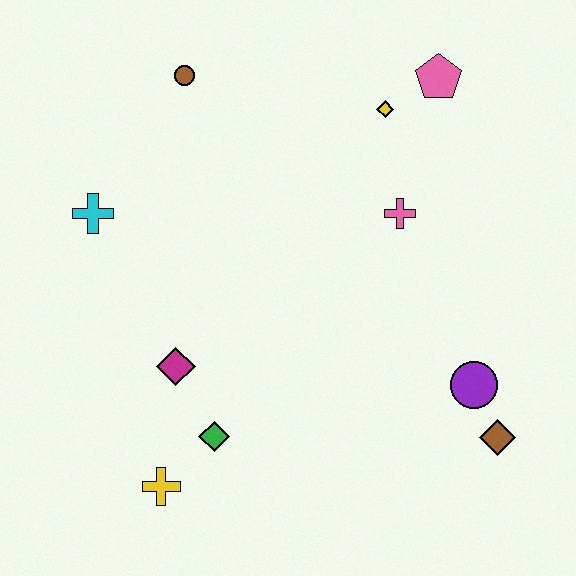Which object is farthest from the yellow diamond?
The yellow cross is farthest from the yellow diamond.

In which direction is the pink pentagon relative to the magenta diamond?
The pink pentagon is above the magenta diamond.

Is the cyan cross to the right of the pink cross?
No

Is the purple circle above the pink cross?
No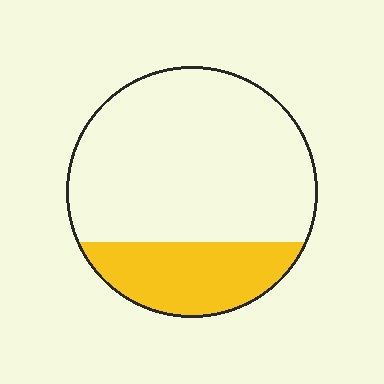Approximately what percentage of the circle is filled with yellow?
Approximately 25%.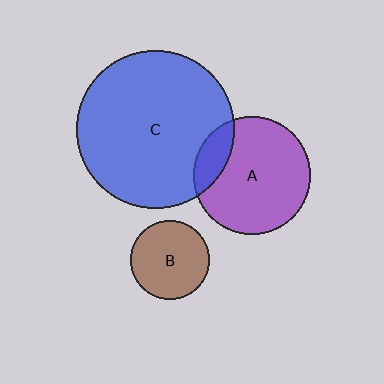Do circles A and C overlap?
Yes.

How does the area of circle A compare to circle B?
Approximately 2.2 times.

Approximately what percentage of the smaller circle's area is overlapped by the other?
Approximately 15%.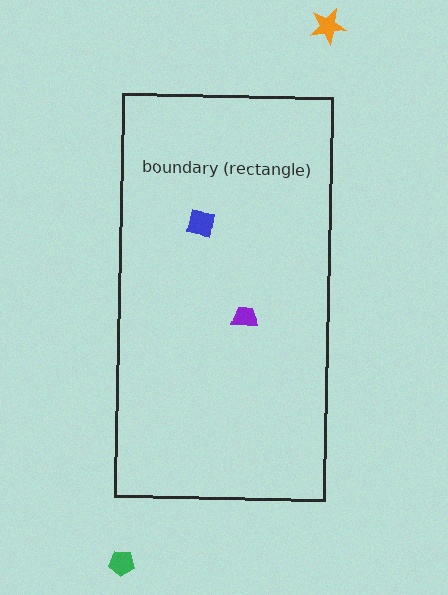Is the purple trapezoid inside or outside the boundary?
Inside.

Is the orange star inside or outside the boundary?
Outside.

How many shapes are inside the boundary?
2 inside, 2 outside.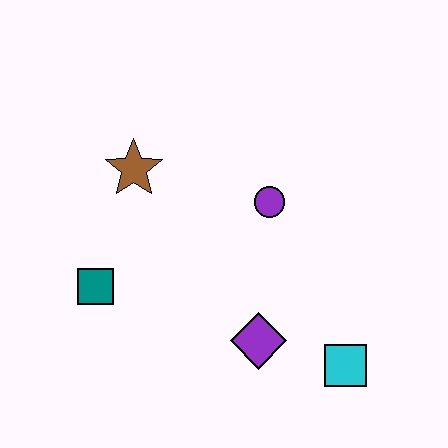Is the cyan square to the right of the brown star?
Yes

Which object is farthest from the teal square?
The cyan square is farthest from the teal square.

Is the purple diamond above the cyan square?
Yes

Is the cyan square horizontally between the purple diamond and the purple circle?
No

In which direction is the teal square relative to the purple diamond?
The teal square is to the left of the purple diamond.